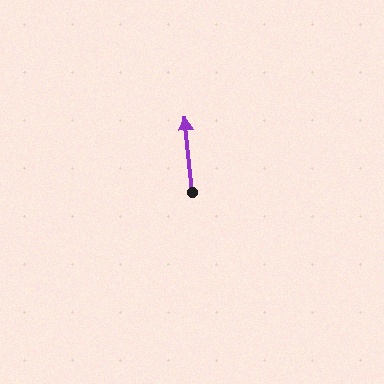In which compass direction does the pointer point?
North.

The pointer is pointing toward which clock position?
Roughly 12 o'clock.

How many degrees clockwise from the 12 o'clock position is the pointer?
Approximately 354 degrees.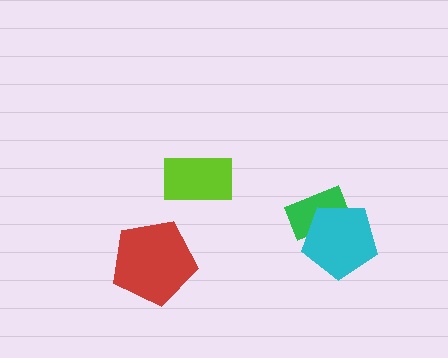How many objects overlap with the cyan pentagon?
1 object overlaps with the cyan pentagon.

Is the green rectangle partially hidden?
Yes, it is partially covered by another shape.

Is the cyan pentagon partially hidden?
No, no other shape covers it.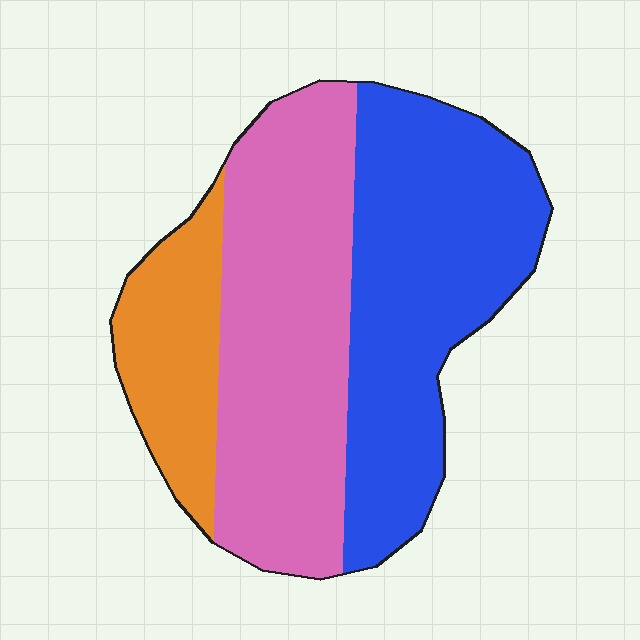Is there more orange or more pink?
Pink.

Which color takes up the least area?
Orange, at roughly 15%.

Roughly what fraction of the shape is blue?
Blue covers roughly 40% of the shape.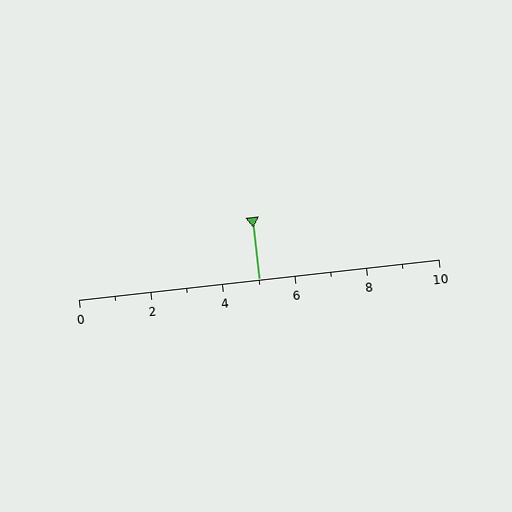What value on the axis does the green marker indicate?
The marker indicates approximately 5.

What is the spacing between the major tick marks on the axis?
The major ticks are spaced 2 apart.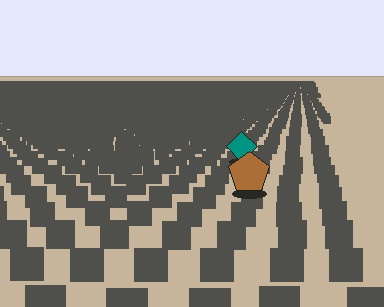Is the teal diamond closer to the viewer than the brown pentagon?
No. The brown pentagon is closer — you can tell from the texture gradient: the ground texture is coarser near it.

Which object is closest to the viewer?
The brown pentagon is closest. The texture marks near it are larger and more spread out.